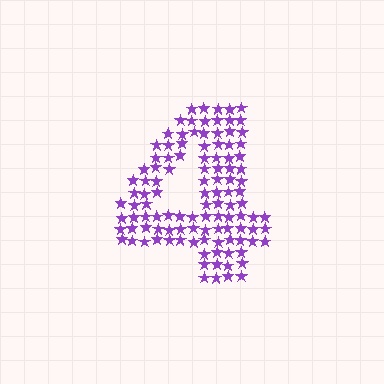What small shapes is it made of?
It is made of small stars.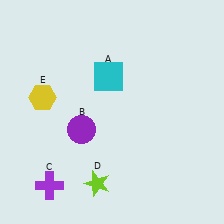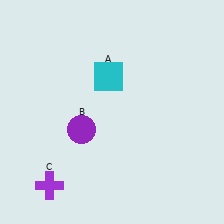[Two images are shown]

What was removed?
The lime star (D), the yellow hexagon (E) were removed in Image 2.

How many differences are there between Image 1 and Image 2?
There are 2 differences between the two images.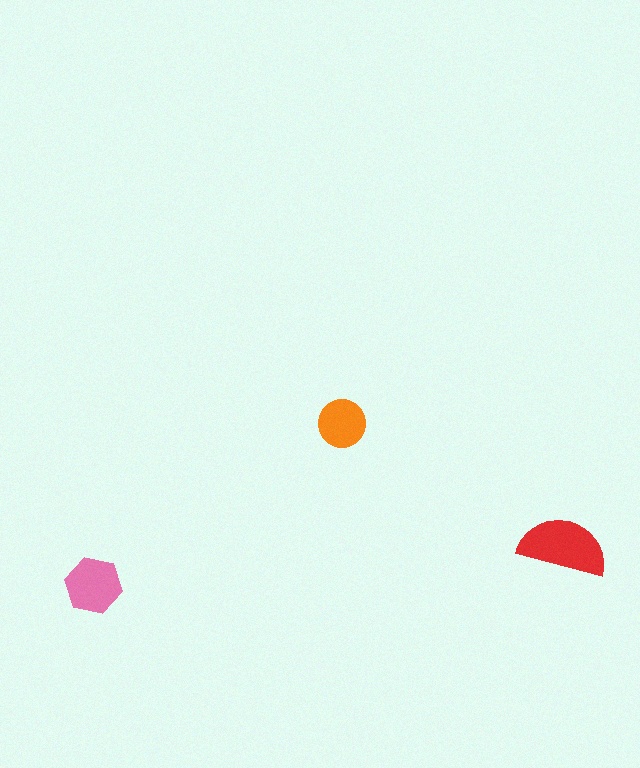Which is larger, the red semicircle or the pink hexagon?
The red semicircle.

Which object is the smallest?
The orange circle.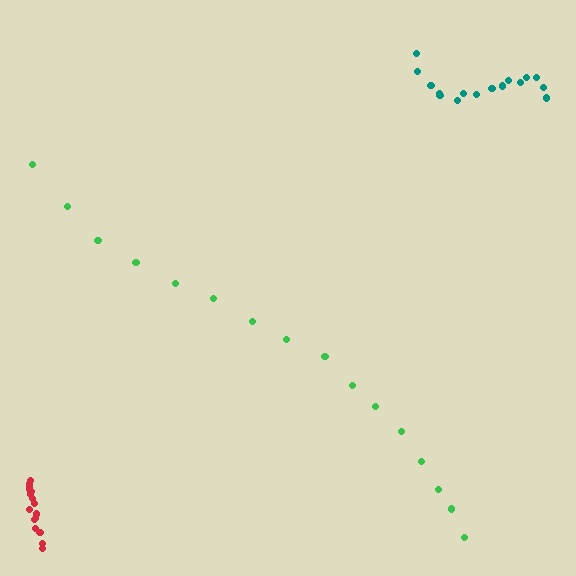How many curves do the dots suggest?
There are 3 distinct paths.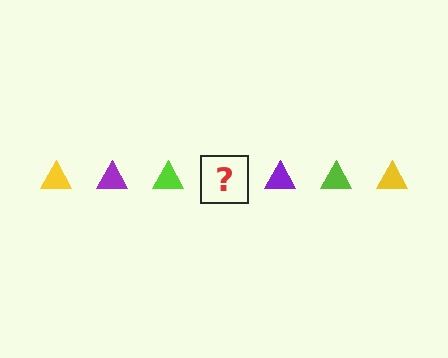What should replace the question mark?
The question mark should be replaced with a yellow triangle.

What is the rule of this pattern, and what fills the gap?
The rule is that the pattern cycles through yellow, purple, lime triangles. The gap should be filled with a yellow triangle.